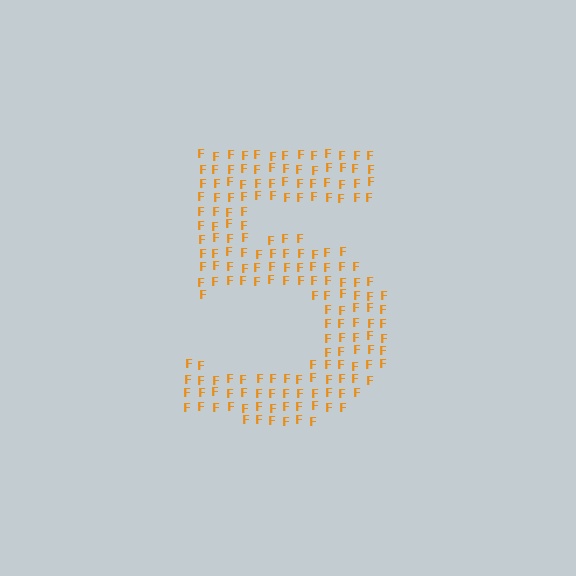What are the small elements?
The small elements are letter F's.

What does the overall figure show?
The overall figure shows the digit 5.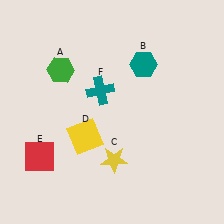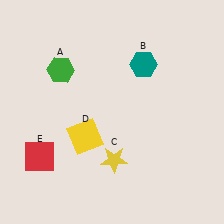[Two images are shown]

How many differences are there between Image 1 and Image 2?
There is 1 difference between the two images.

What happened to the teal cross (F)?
The teal cross (F) was removed in Image 2. It was in the top-left area of Image 1.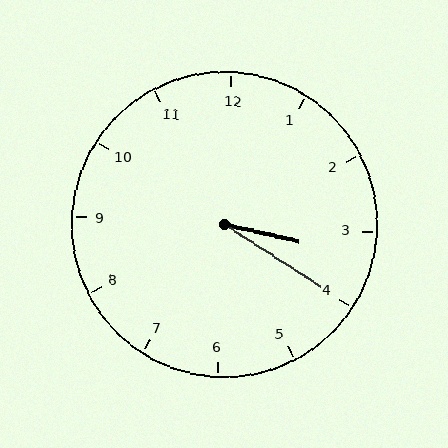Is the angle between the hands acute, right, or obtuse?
It is acute.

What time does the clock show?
3:20.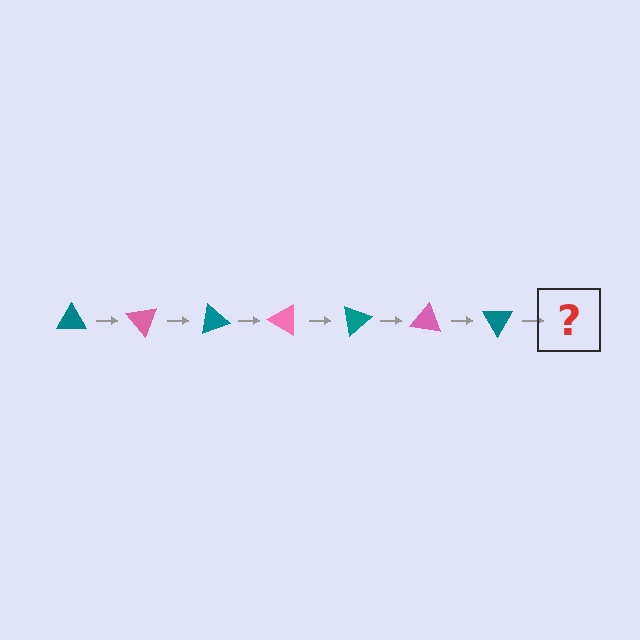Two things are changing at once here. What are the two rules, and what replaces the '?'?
The two rules are that it rotates 50 degrees each step and the color cycles through teal and pink. The '?' should be a pink triangle, rotated 350 degrees from the start.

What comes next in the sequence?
The next element should be a pink triangle, rotated 350 degrees from the start.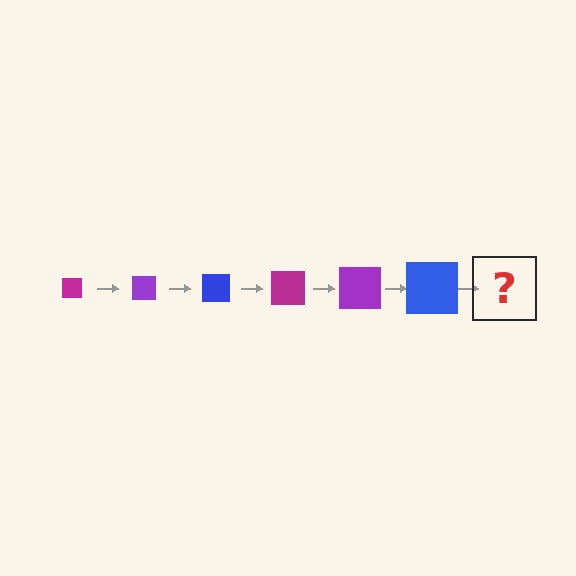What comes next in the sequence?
The next element should be a magenta square, larger than the previous one.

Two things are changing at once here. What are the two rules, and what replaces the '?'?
The two rules are that the square grows larger each step and the color cycles through magenta, purple, and blue. The '?' should be a magenta square, larger than the previous one.